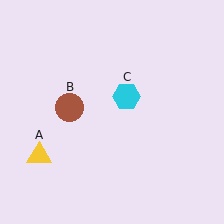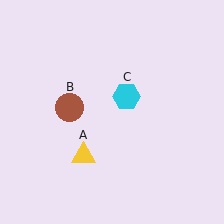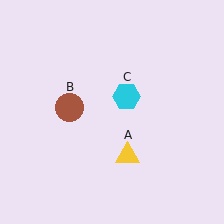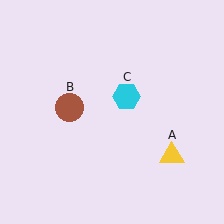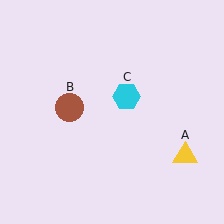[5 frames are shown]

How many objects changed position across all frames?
1 object changed position: yellow triangle (object A).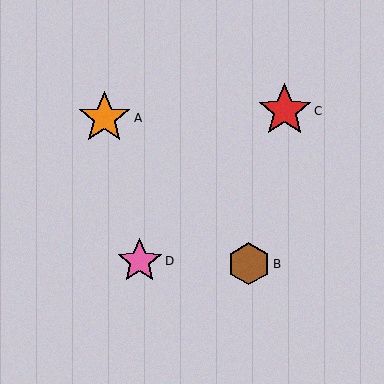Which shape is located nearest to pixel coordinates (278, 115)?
The red star (labeled C) at (285, 111) is nearest to that location.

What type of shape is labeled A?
Shape A is an orange star.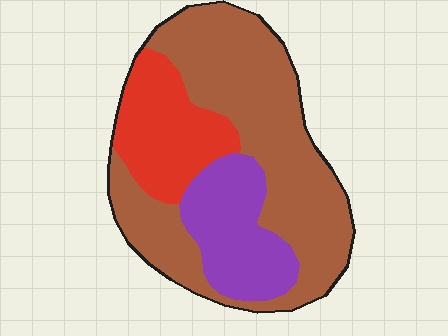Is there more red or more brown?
Brown.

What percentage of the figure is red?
Red covers roughly 20% of the figure.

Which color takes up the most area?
Brown, at roughly 60%.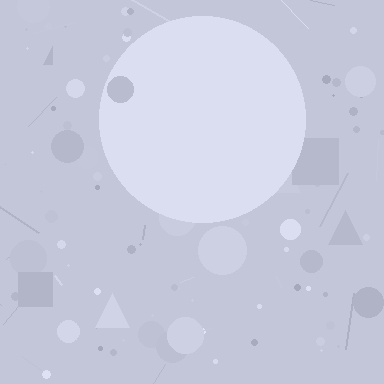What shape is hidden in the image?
A circle is hidden in the image.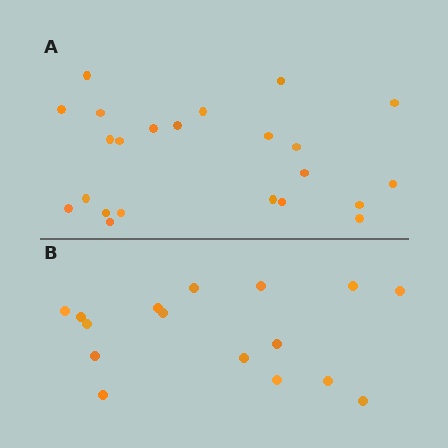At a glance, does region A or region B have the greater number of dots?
Region A (the top region) has more dots.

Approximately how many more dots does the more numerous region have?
Region A has roughly 8 or so more dots than region B.